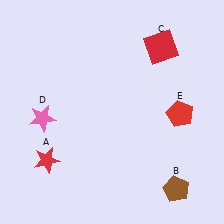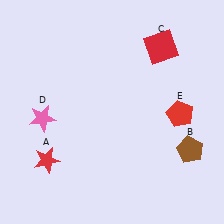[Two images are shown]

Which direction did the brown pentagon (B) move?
The brown pentagon (B) moved up.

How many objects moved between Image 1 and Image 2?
1 object moved between the two images.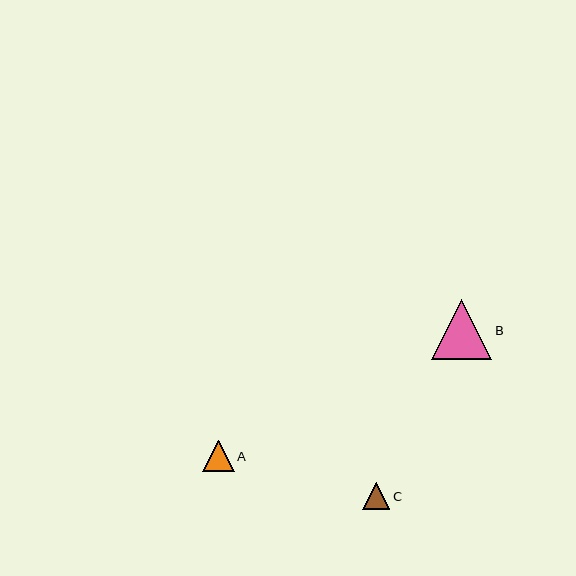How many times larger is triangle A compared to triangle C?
Triangle A is approximately 1.2 times the size of triangle C.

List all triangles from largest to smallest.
From largest to smallest: B, A, C.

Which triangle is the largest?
Triangle B is the largest with a size of approximately 60 pixels.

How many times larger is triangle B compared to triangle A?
Triangle B is approximately 1.9 times the size of triangle A.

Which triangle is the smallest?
Triangle C is the smallest with a size of approximately 27 pixels.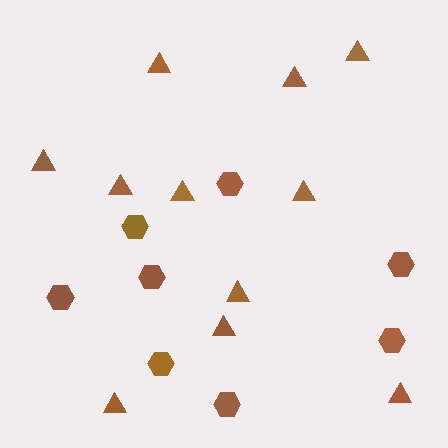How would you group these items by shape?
There are 2 groups: one group of hexagons (8) and one group of triangles (11).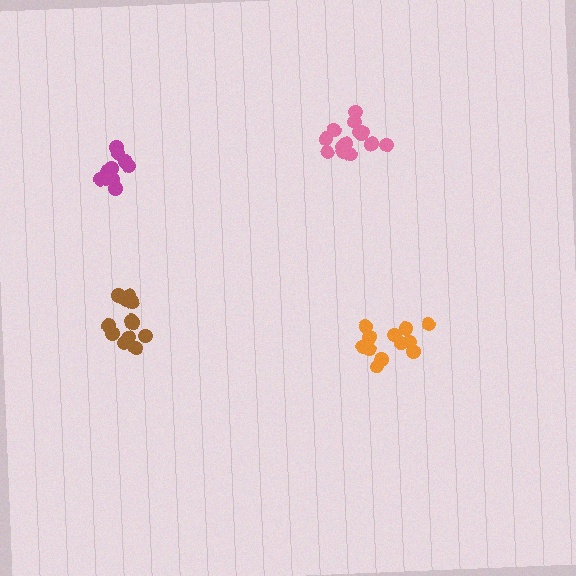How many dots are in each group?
Group 1: 12 dots, Group 2: 14 dots, Group 3: 10 dots, Group 4: 12 dots (48 total).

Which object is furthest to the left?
The magenta cluster is leftmost.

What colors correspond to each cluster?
The clusters are colored: brown, pink, magenta, orange.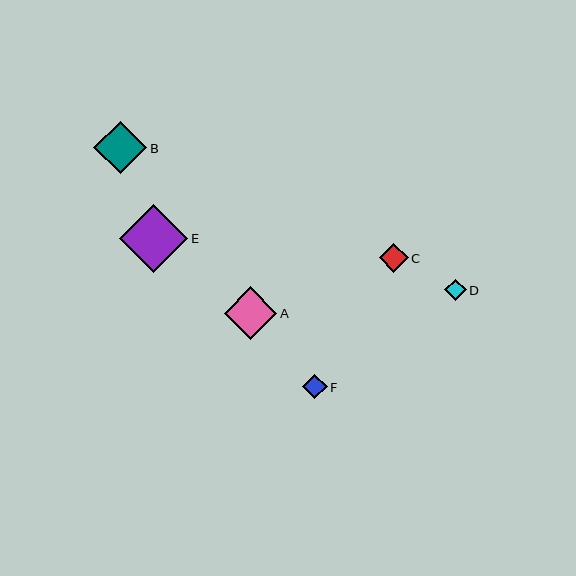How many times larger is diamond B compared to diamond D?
Diamond B is approximately 2.5 times the size of diamond D.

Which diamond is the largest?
Diamond E is the largest with a size of approximately 68 pixels.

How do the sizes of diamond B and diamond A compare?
Diamond B and diamond A are approximately the same size.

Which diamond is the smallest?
Diamond D is the smallest with a size of approximately 21 pixels.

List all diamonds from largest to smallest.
From largest to smallest: E, B, A, C, F, D.